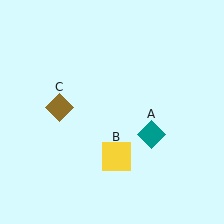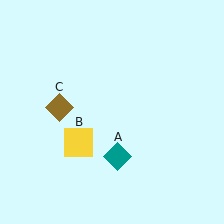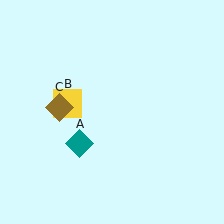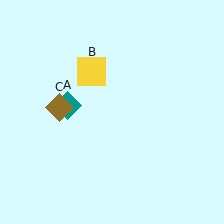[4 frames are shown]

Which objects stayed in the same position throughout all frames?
Brown diamond (object C) remained stationary.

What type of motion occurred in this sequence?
The teal diamond (object A), yellow square (object B) rotated clockwise around the center of the scene.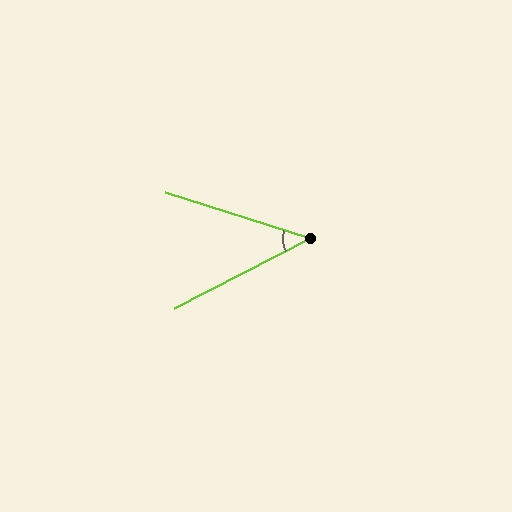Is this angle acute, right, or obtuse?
It is acute.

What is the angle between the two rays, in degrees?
Approximately 45 degrees.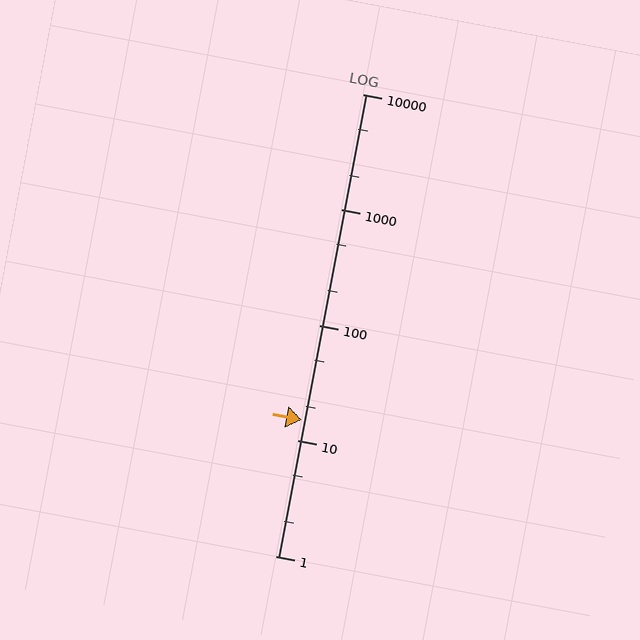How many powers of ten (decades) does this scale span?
The scale spans 4 decades, from 1 to 10000.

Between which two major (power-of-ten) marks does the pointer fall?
The pointer is between 10 and 100.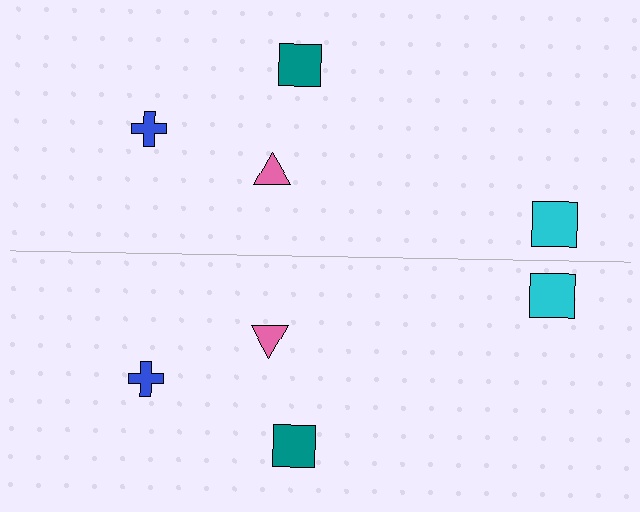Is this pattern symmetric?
Yes, this pattern has bilateral (reflection) symmetry.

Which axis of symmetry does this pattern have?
The pattern has a horizontal axis of symmetry running through the center of the image.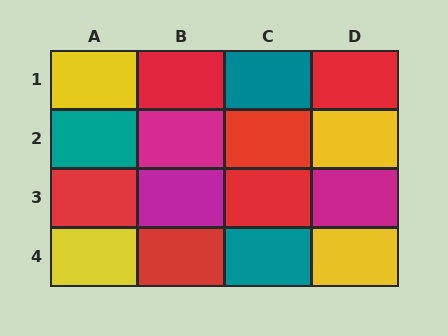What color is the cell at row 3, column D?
Magenta.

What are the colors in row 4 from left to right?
Yellow, red, teal, yellow.